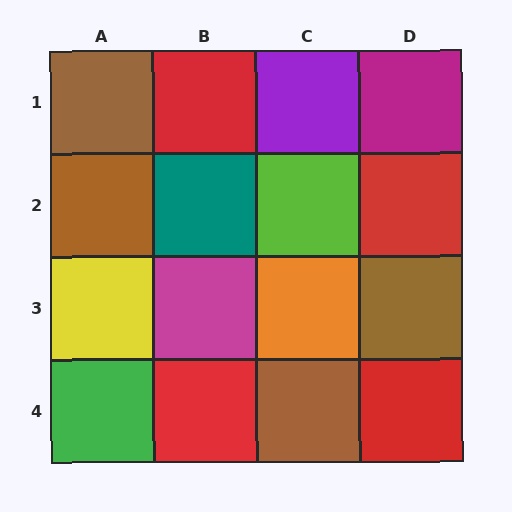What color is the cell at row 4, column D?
Red.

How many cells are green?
1 cell is green.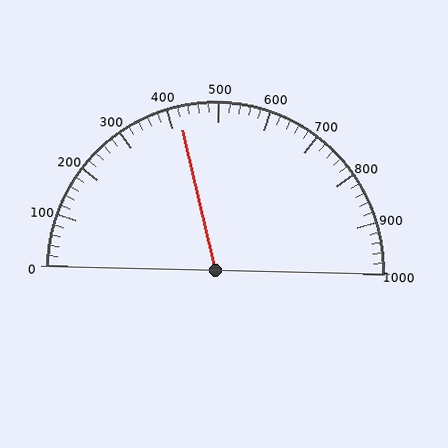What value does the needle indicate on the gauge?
The needle indicates approximately 420.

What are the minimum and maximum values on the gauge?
The gauge ranges from 0 to 1000.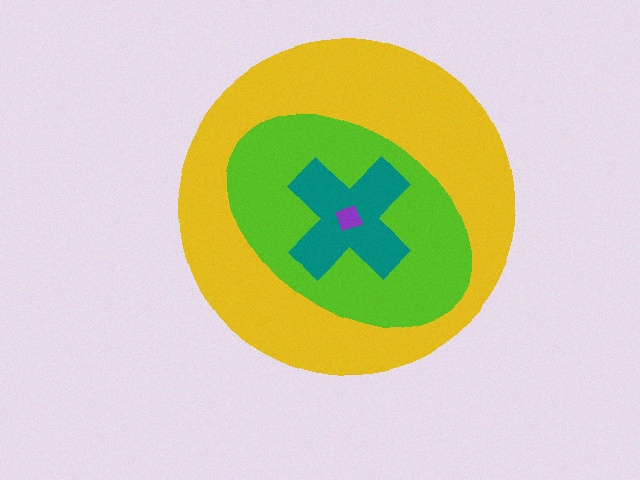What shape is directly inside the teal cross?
The purple diamond.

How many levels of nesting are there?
4.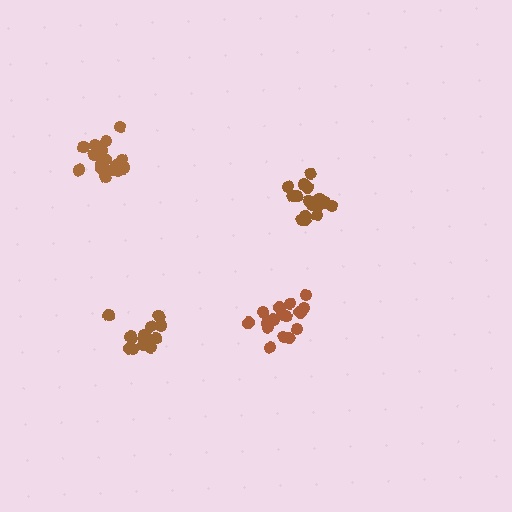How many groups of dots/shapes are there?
There are 4 groups.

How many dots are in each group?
Group 1: 17 dots, Group 2: 16 dots, Group 3: 16 dots, Group 4: 17 dots (66 total).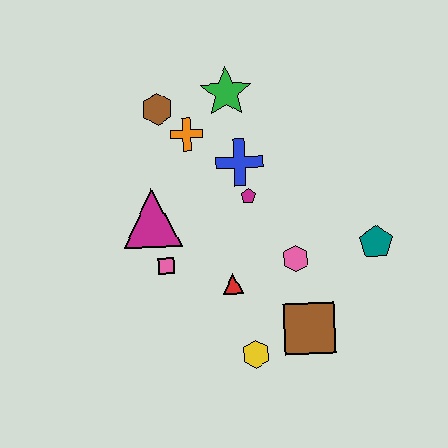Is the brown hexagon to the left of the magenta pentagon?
Yes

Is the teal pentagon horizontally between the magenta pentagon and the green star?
No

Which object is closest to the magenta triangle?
The pink square is closest to the magenta triangle.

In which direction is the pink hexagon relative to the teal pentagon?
The pink hexagon is to the left of the teal pentagon.